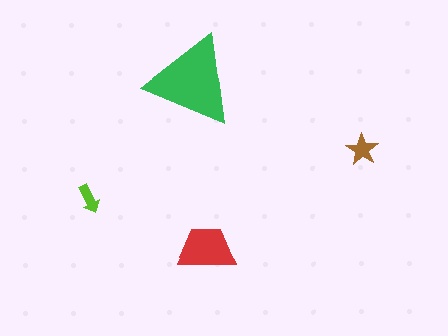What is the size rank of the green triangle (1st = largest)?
1st.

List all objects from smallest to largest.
The lime arrow, the brown star, the red trapezoid, the green triangle.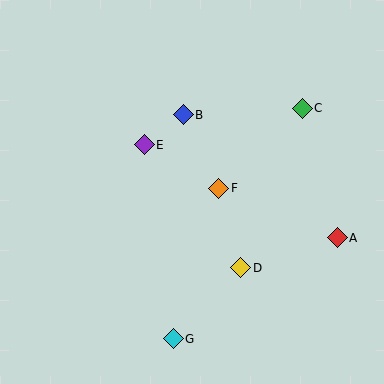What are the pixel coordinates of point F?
Point F is at (219, 188).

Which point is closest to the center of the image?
Point F at (219, 188) is closest to the center.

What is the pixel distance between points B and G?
The distance between B and G is 224 pixels.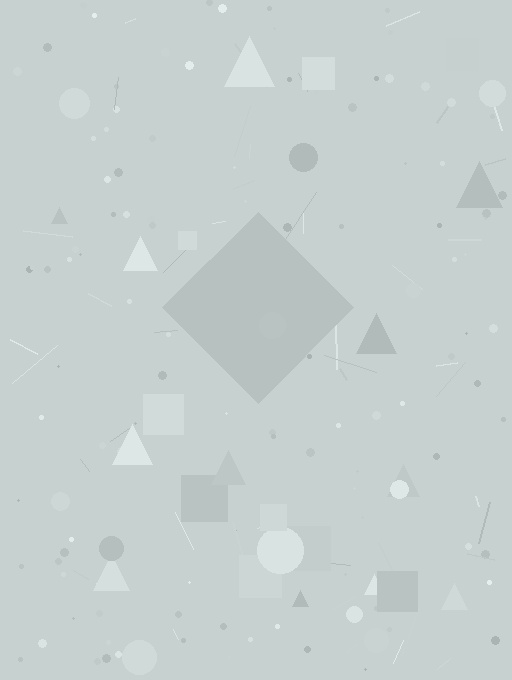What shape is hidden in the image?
A diamond is hidden in the image.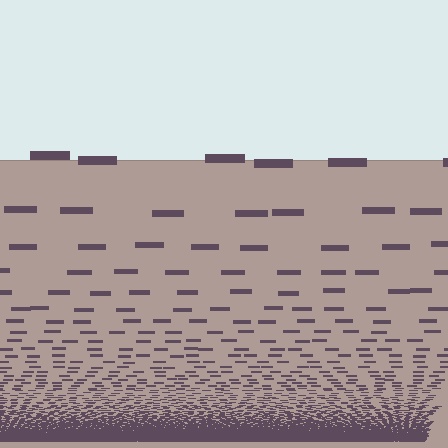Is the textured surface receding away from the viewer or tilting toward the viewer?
The surface appears to tilt toward the viewer. Texture elements get larger and sparser toward the top.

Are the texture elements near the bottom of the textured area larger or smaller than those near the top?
Smaller. The gradient is inverted — elements near the bottom are smaller and denser.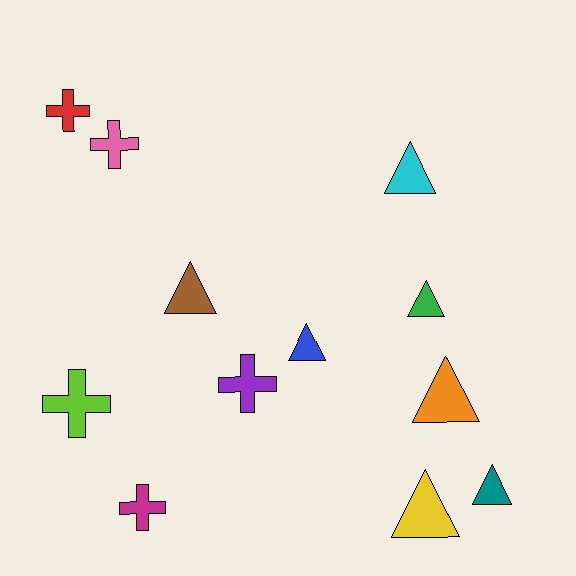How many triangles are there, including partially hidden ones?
There are 7 triangles.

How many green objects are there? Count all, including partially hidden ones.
There is 1 green object.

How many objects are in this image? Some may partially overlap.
There are 12 objects.